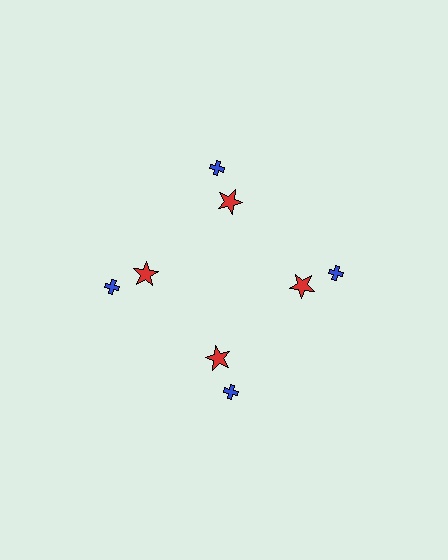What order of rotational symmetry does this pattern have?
This pattern has 4-fold rotational symmetry.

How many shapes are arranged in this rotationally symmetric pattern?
There are 8 shapes, arranged in 4 groups of 2.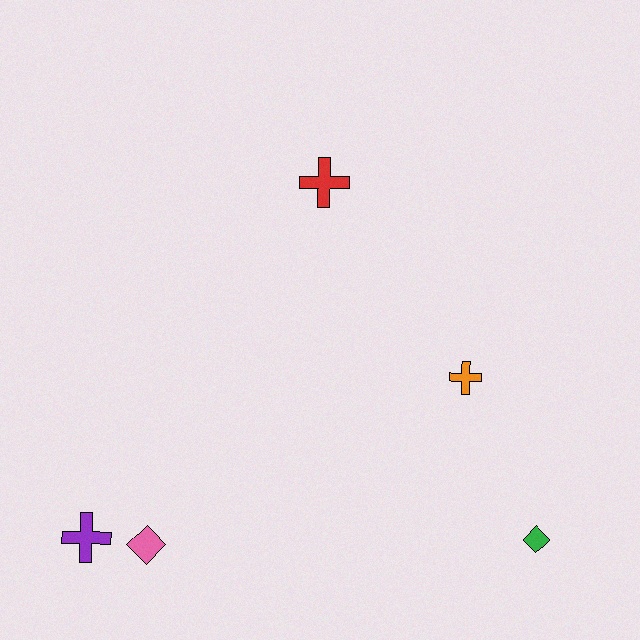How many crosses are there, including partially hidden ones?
There are 3 crosses.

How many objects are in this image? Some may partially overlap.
There are 5 objects.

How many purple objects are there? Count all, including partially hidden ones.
There is 1 purple object.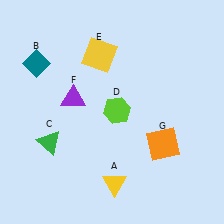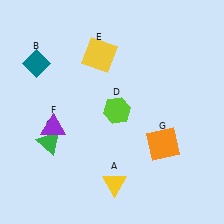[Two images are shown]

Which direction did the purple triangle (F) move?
The purple triangle (F) moved down.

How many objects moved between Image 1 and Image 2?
1 object moved between the two images.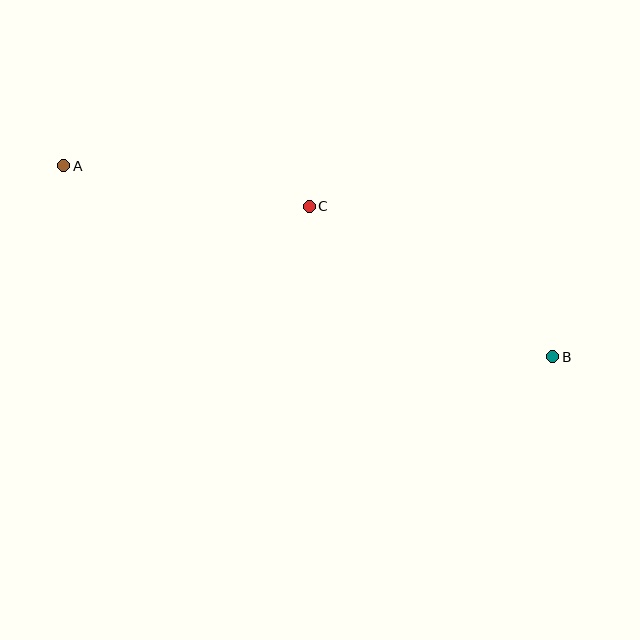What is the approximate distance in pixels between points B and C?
The distance between B and C is approximately 286 pixels.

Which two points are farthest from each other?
Points A and B are farthest from each other.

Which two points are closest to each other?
Points A and C are closest to each other.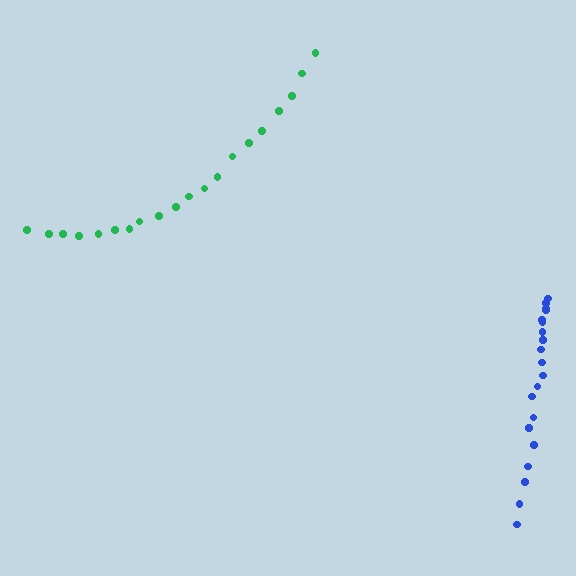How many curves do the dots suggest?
There are 2 distinct paths.